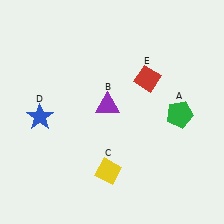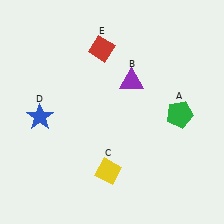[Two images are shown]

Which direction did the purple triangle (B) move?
The purple triangle (B) moved right.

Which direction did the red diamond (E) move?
The red diamond (E) moved left.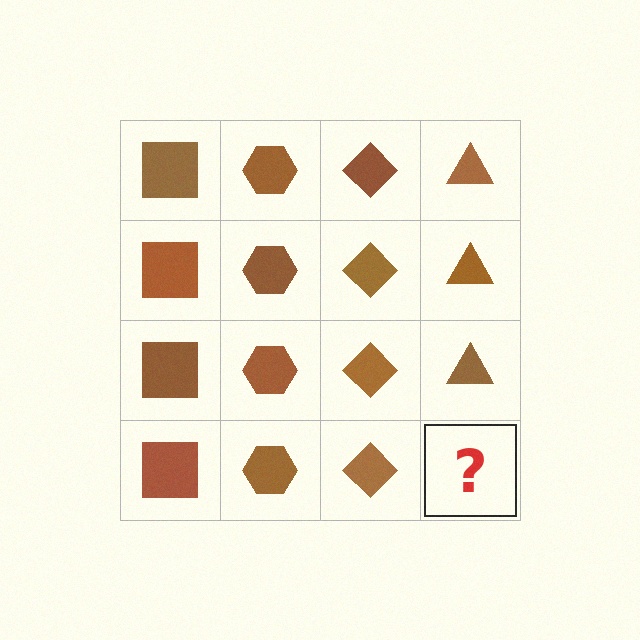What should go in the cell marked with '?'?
The missing cell should contain a brown triangle.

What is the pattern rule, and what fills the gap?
The rule is that each column has a consistent shape. The gap should be filled with a brown triangle.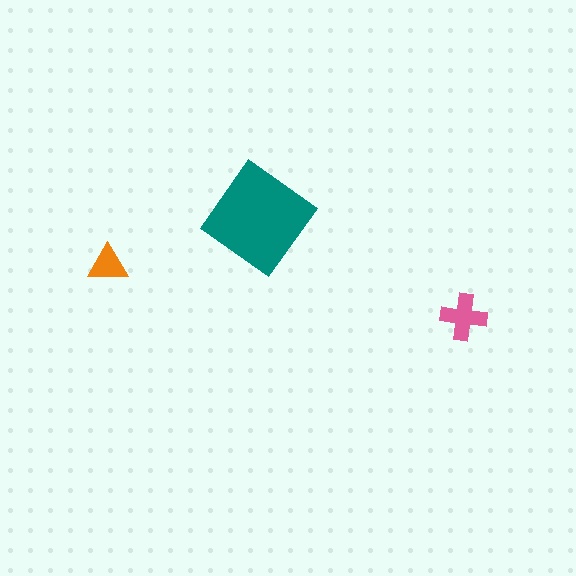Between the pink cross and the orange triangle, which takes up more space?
The pink cross.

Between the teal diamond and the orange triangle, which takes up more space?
The teal diamond.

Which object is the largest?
The teal diamond.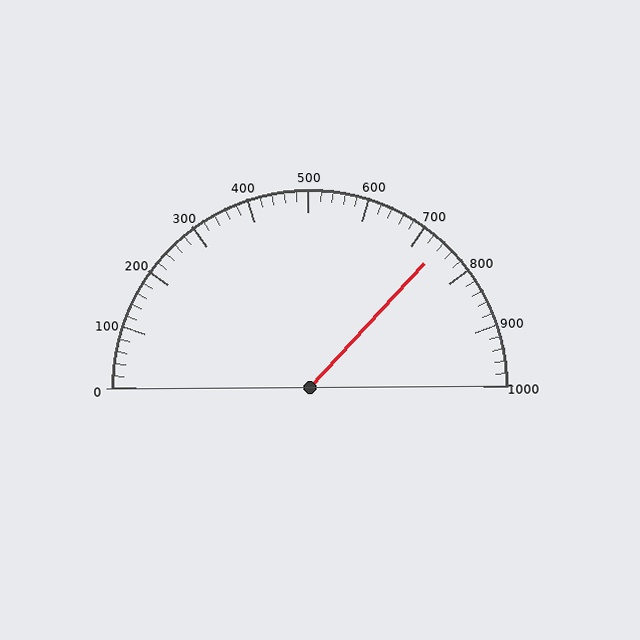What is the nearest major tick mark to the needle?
The nearest major tick mark is 700.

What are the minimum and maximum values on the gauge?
The gauge ranges from 0 to 1000.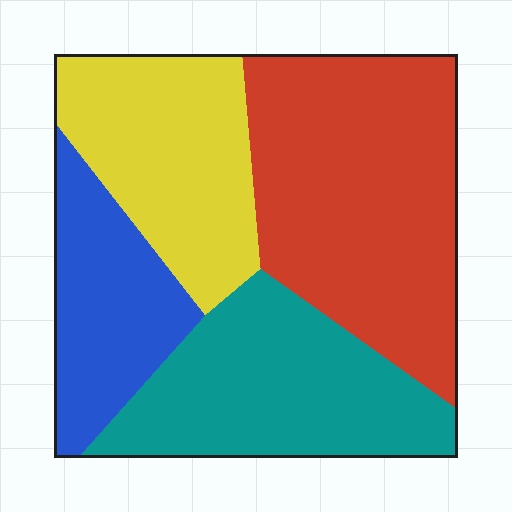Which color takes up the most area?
Red, at roughly 35%.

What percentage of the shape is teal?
Teal covers about 25% of the shape.